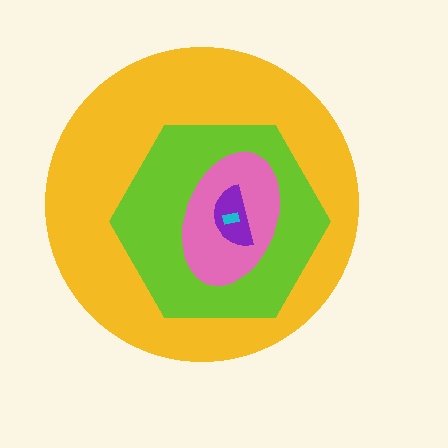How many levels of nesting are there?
5.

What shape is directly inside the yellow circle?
The lime hexagon.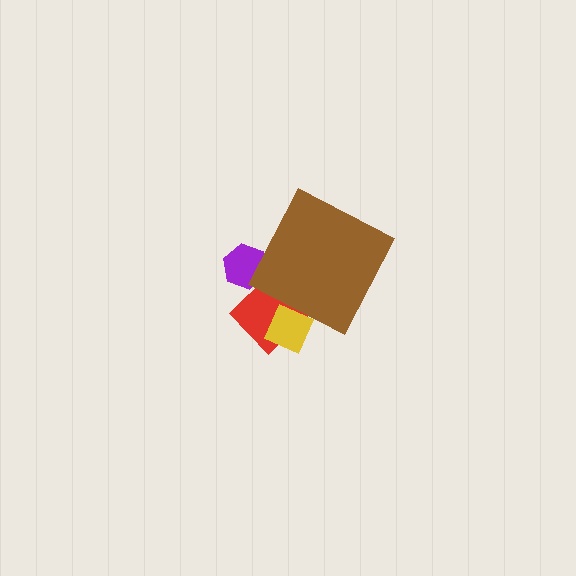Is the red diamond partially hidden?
Yes, the red diamond is partially hidden behind the brown diamond.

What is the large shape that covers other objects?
A brown diamond.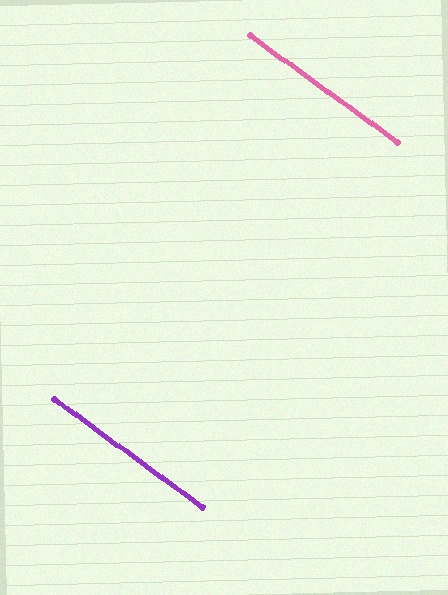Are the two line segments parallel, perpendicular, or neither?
Parallel — their directions differ by only 0.5°.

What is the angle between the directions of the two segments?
Approximately 0 degrees.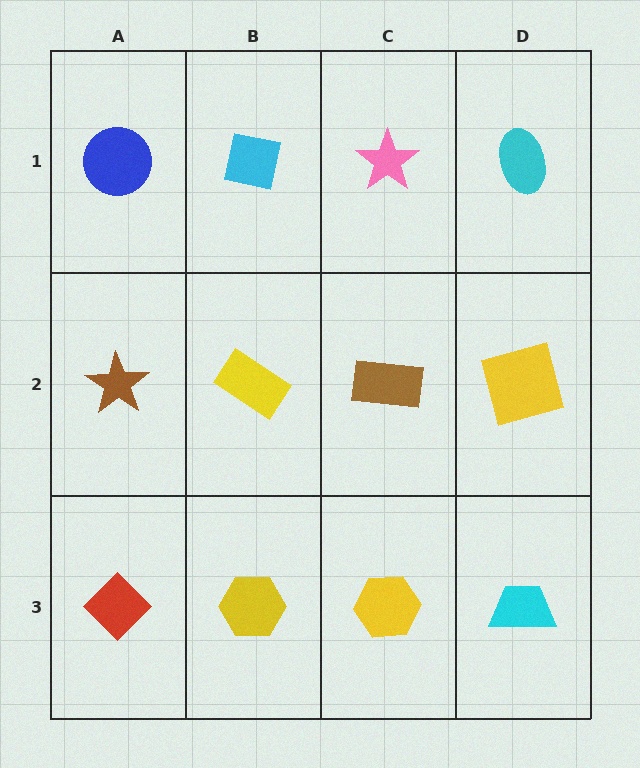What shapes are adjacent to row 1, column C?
A brown rectangle (row 2, column C), a cyan square (row 1, column B), a cyan ellipse (row 1, column D).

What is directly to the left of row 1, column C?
A cyan square.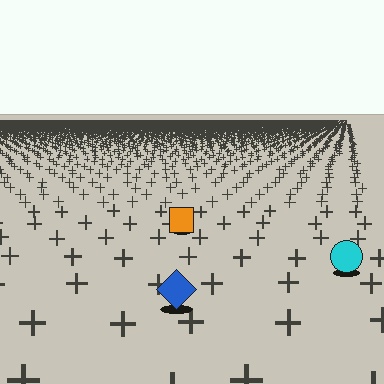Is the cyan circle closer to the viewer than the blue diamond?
No. The blue diamond is closer — you can tell from the texture gradient: the ground texture is coarser near it.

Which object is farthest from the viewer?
The orange square is farthest from the viewer. It appears smaller and the ground texture around it is denser.